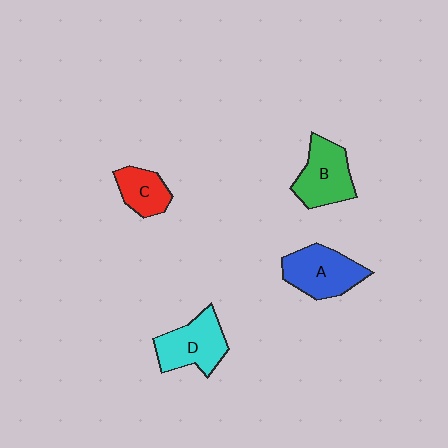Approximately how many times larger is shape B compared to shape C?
Approximately 1.5 times.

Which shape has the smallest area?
Shape C (red).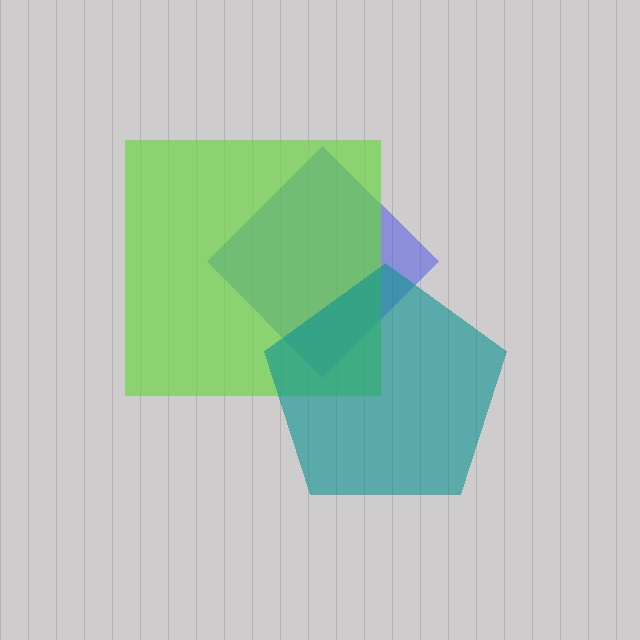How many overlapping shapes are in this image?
There are 3 overlapping shapes in the image.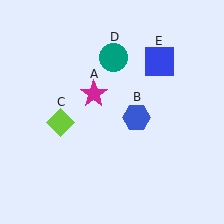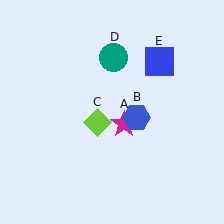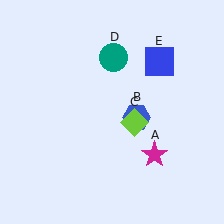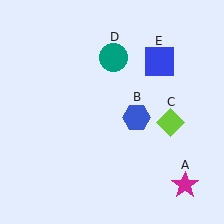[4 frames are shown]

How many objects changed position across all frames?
2 objects changed position: magenta star (object A), lime diamond (object C).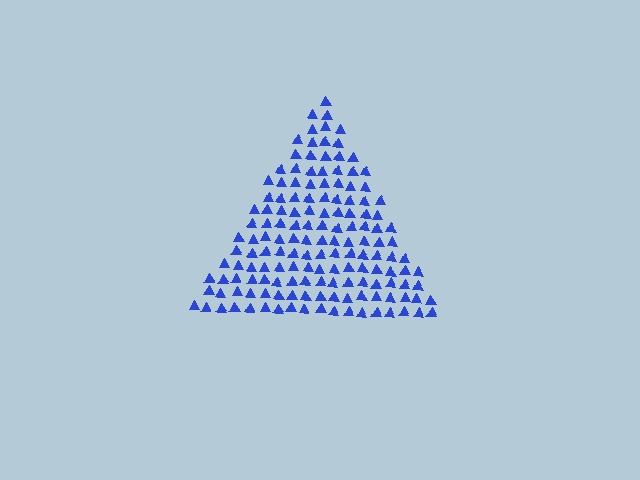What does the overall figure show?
The overall figure shows a triangle.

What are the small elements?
The small elements are triangles.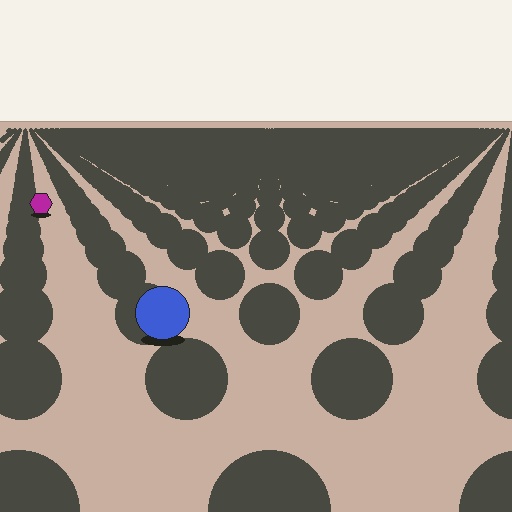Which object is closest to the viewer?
The blue circle is closest. The texture marks near it are larger and more spread out.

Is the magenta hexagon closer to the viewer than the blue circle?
No. The blue circle is closer — you can tell from the texture gradient: the ground texture is coarser near it.